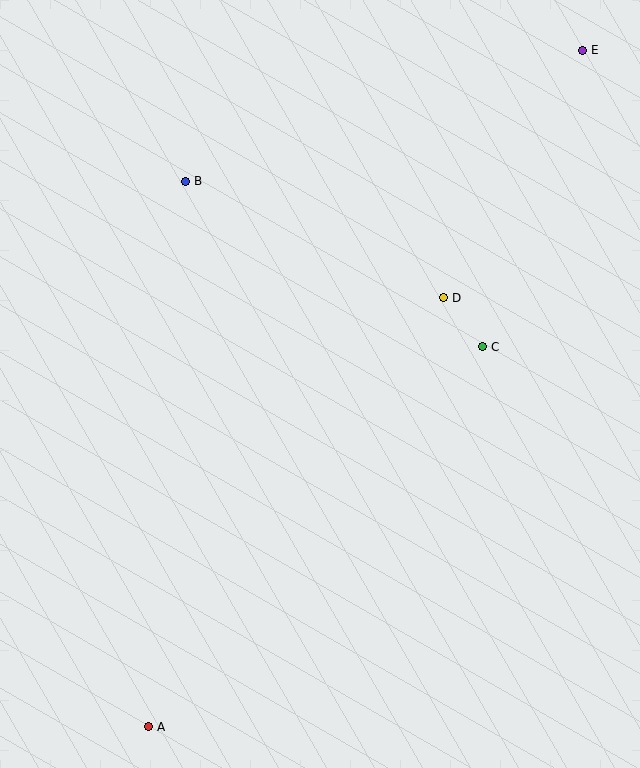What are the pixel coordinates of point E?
Point E is at (582, 50).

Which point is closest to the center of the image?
Point D at (443, 298) is closest to the center.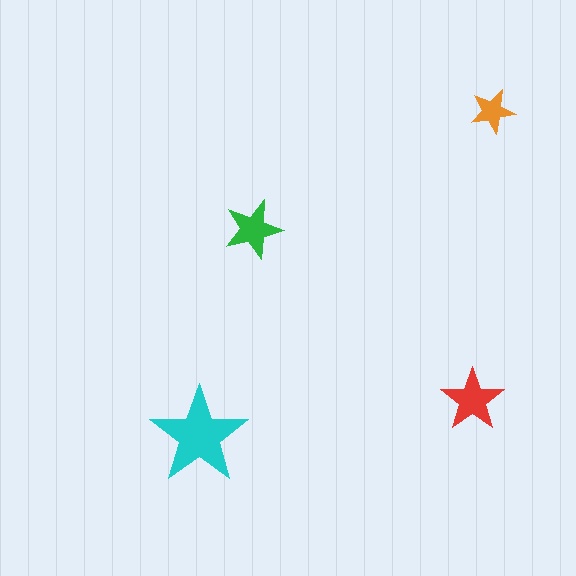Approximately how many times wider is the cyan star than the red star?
About 1.5 times wider.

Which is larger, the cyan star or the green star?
The cyan one.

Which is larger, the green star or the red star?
The red one.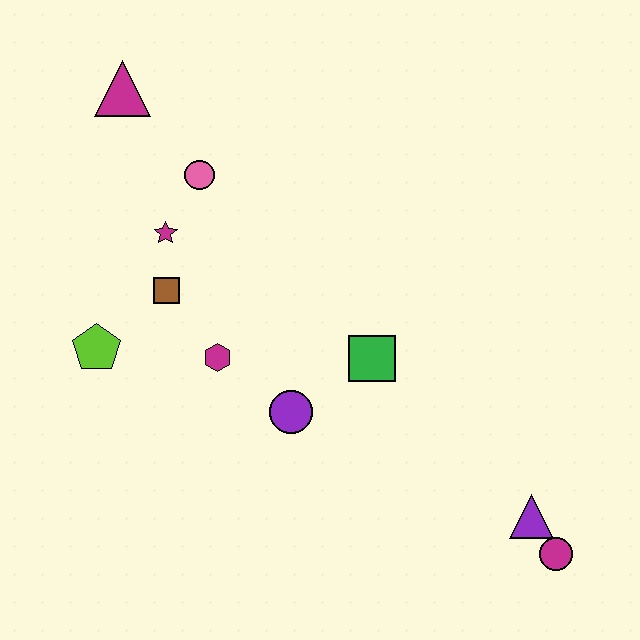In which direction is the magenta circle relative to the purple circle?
The magenta circle is to the right of the purple circle.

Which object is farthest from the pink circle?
The magenta circle is farthest from the pink circle.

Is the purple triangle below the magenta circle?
No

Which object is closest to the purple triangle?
The magenta circle is closest to the purple triangle.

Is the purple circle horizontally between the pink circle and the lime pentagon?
No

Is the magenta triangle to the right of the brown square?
No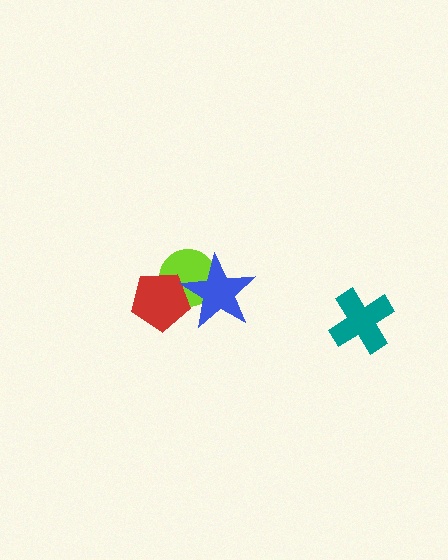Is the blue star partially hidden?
No, no other shape covers it.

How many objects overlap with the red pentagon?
2 objects overlap with the red pentagon.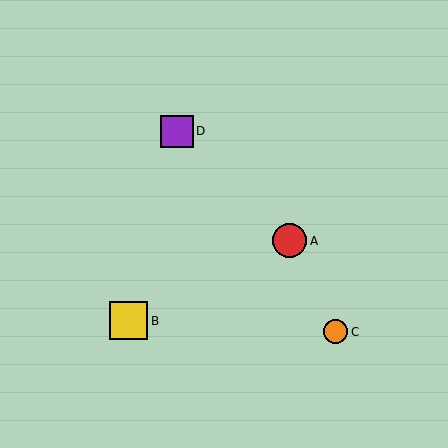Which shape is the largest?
The yellow square (labeled B) is the largest.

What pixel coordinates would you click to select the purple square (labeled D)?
Click at (177, 131) to select the purple square D.